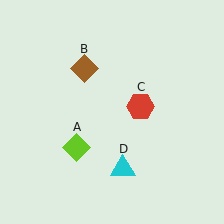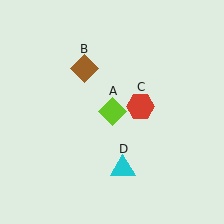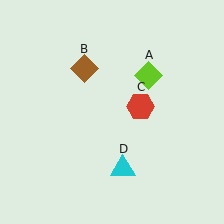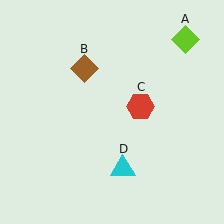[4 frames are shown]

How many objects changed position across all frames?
1 object changed position: lime diamond (object A).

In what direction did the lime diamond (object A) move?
The lime diamond (object A) moved up and to the right.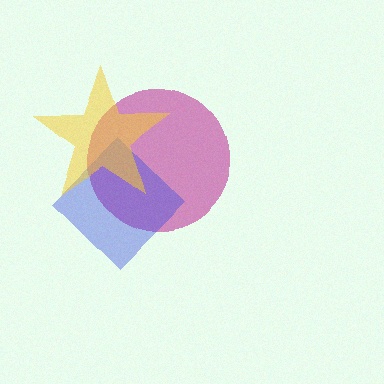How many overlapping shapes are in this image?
There are 3 overlapping shapes in the image.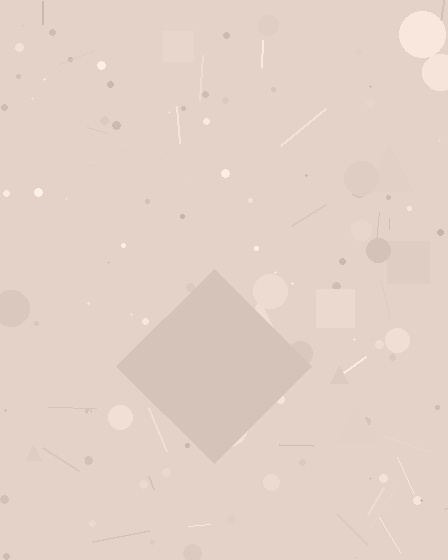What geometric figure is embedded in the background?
A diamond is embedded in the background.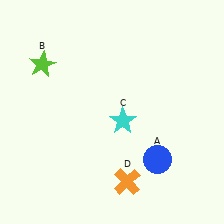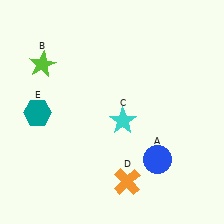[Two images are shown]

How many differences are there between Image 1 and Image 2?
There is 1 difference between the two images.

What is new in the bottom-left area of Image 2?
A teal hexagon (E) was added in the bottom-left area of Image 2.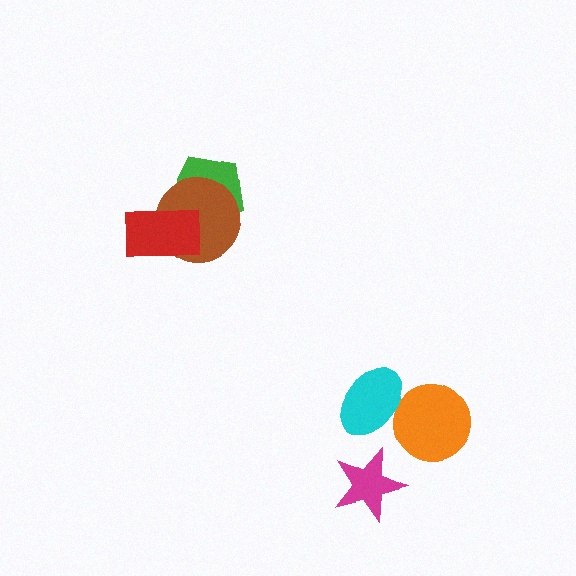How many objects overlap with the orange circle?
1 object overlaps with the orange circle.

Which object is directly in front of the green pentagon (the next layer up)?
The brown circle is directly in front of the green pentagon.